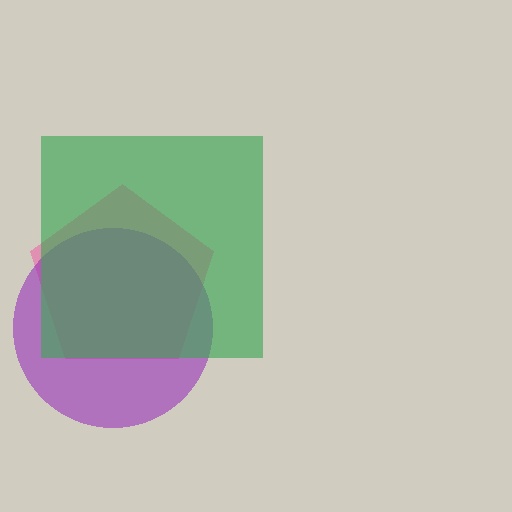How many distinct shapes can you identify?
There are 3 distinct shapes: a pink pentagon, a purple circle, a green square.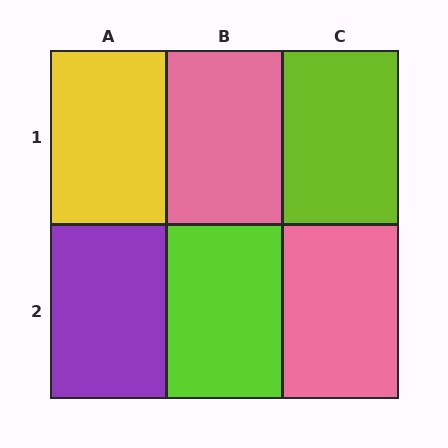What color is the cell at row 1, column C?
Lime.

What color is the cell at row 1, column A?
Yellow.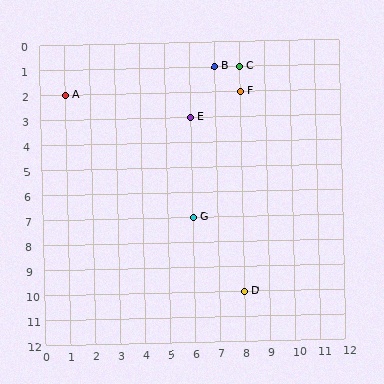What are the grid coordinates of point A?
Point A is at grid coordinates (1, 2).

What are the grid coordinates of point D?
Point D is at grid coordinates (8, 10).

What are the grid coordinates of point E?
Point E is at grid coordinates (6, 3).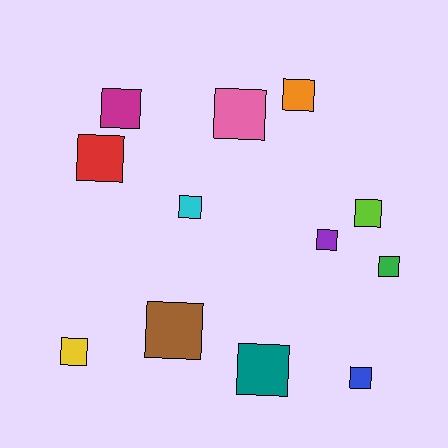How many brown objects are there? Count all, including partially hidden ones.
There is 1 brown object.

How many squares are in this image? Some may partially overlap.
There are 12 squares.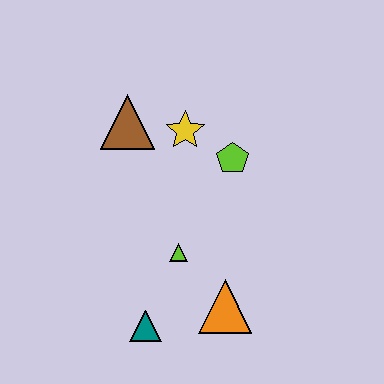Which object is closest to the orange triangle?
The lime triangle is closest to the orange triangle.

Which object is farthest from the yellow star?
The teal triangle is farthest from the yellow star.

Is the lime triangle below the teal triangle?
No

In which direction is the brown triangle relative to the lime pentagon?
The brown triangle is to the left of the lime pentagon.